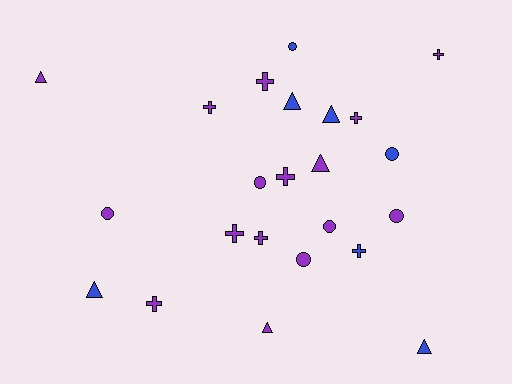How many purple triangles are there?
There are 3 purple triangles.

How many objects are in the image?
There are 23 objects.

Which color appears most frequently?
Purple, with 16 objects.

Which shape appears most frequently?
Cross, with 9 objects.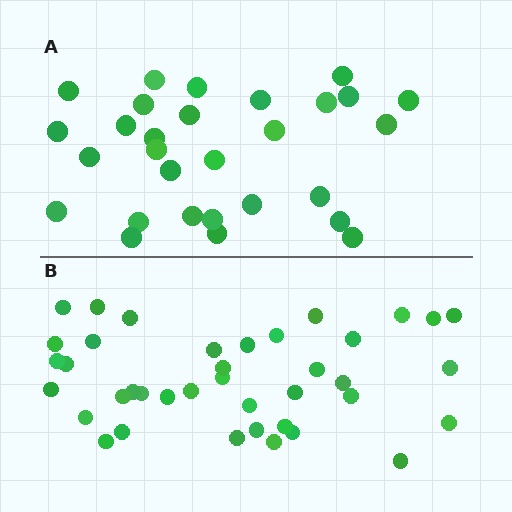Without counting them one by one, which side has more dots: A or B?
Region B (the bottom region) has more dots.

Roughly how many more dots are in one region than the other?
Region B has roughly 10 or so more dots than region A.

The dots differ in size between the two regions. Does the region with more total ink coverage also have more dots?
No. Region A has more total ink coverage because its dots are larger, but region B actually contains more individual dots. Total area can be misleading — the number of items is what matters here.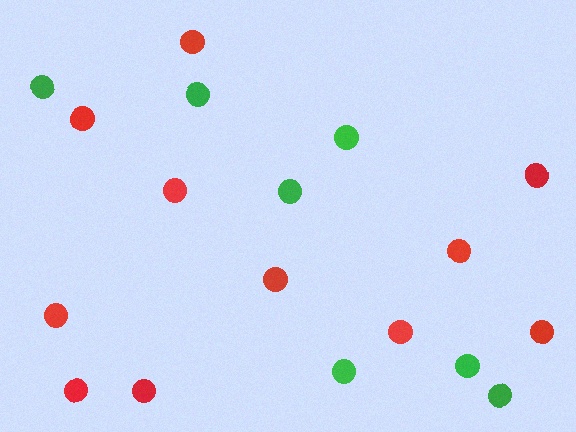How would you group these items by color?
There are 2 groups: one group of green circles (7) and one group of red circles (11).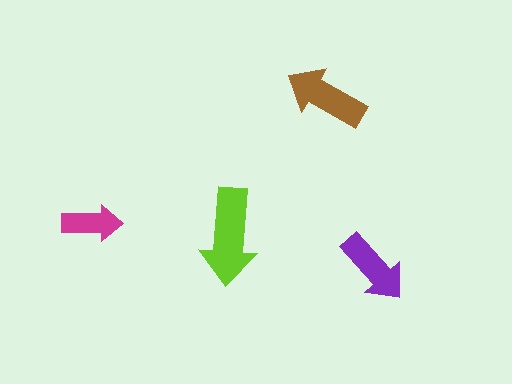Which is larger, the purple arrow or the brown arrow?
The brown one.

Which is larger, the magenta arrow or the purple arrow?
The purple one.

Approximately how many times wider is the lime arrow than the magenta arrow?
About 1.5 times wider.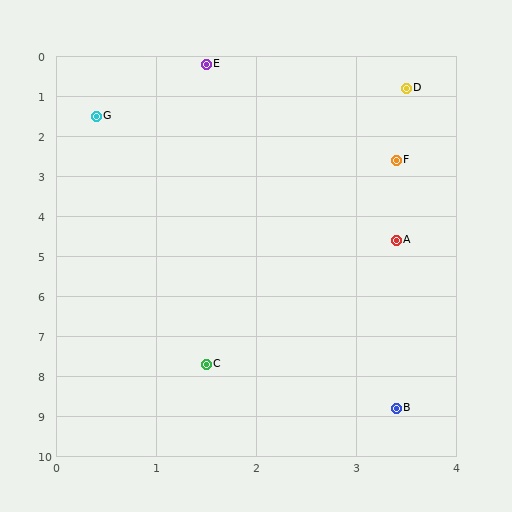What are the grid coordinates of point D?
Point D is at approximately (3.5, 0.8).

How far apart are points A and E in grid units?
Points A and E are about 4.8 grid units apart.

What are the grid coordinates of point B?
Point B is at approximately (3.4, 8.8).